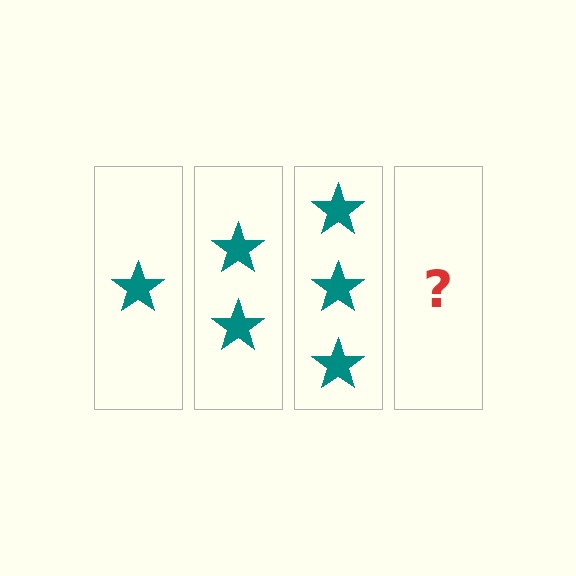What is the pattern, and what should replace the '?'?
The pattern is that each step adds one more star. The '?' should be 4 stars.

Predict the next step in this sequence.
The next step is 4 stars.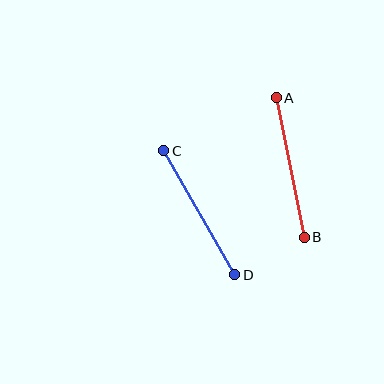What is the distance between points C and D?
The distance is approximately 143 pixels.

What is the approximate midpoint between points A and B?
The midpoint is at approximately (290, 168) pixels.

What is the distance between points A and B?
The distance is approximately 142 pixels.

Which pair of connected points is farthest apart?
Points C and D are farthest apart.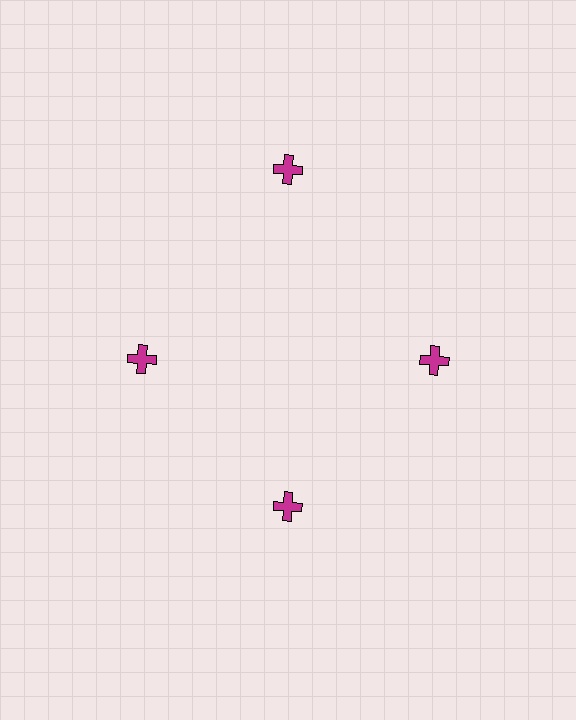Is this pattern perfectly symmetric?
No. The 4 magenta crosses are arranged in a ring, but one element near the 12 o'clock position is pushed outward from the center, breaking the 4-fold rotational symmetry.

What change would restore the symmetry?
The symmetry would be restored by moving it inward, back onto the ring so that all 4 crosses sit at equal angles and equal distance from the center.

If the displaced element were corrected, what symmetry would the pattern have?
It would have 4-fold rotational symmetry — the pattern would map onto itself every 90 degrees.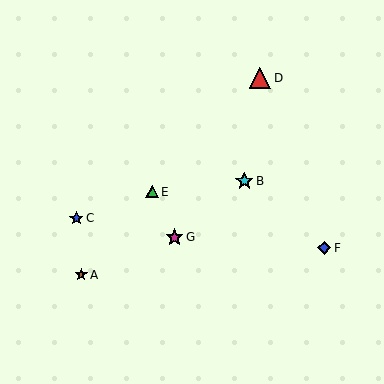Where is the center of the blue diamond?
The center of the blue diamond is at (324, 248).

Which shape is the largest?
The red triangle (labeled D) is the largest.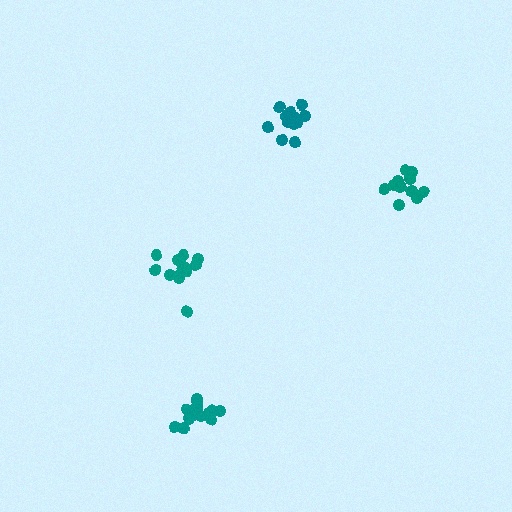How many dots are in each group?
Group 1: 12 dots, Group 2: 15 dots, Group 3: 11 dots, Group 4: 14 dots (52 total).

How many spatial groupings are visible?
There are 4 spatial groupings.